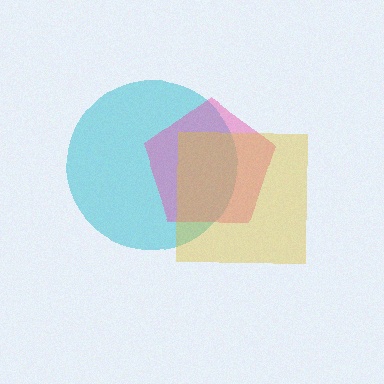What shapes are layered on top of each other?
The layered shapes are: a cyan circle, a pink pentagon, a yellow square.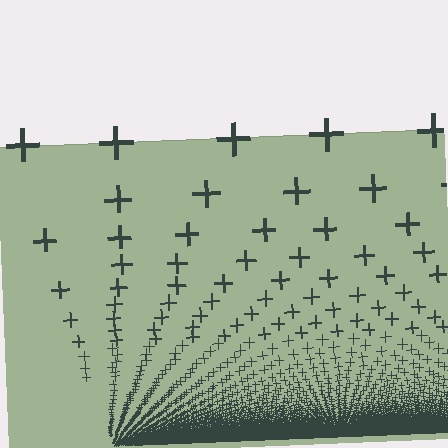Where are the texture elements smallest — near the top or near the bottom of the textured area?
Near the bottom.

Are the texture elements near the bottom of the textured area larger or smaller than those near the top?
Smaller. The gradient is inverted — elements near the bottom are smaller and denser.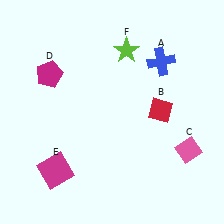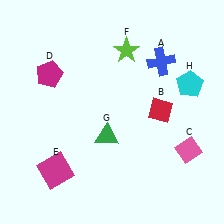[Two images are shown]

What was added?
A green triangle (G), a cyan pentagon (H) were added in Image 2.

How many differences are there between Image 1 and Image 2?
There are 2 differences between the two images.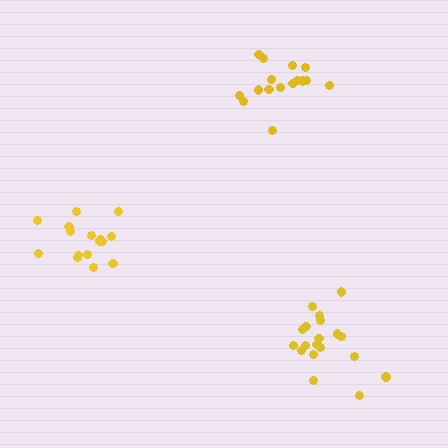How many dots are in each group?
Group 1: 19 dots, Group 2: 16 dots, Group 3: 16 dots (51 total).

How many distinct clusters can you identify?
There are 3 distinct clusters.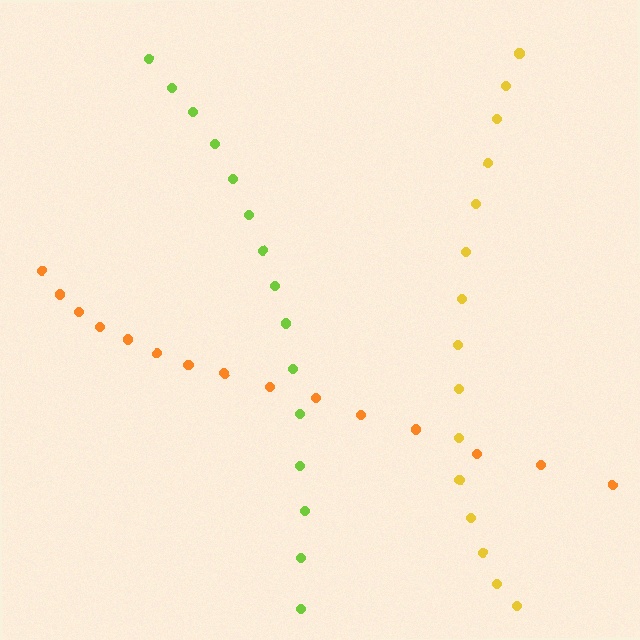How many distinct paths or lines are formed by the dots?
There are 3 distinct paths.